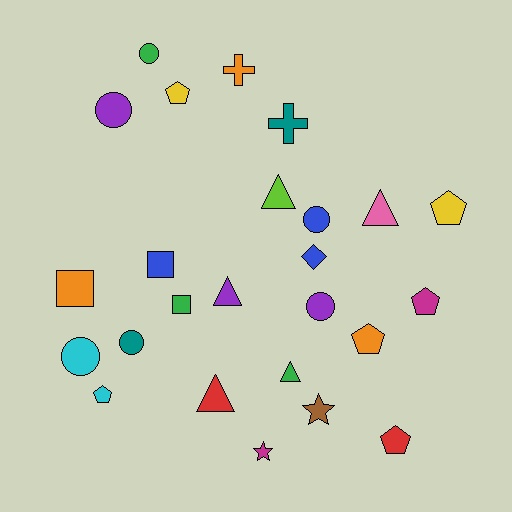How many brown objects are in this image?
There is 1 brown object.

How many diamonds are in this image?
There is 1 diamond.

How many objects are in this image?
There are 25 objects.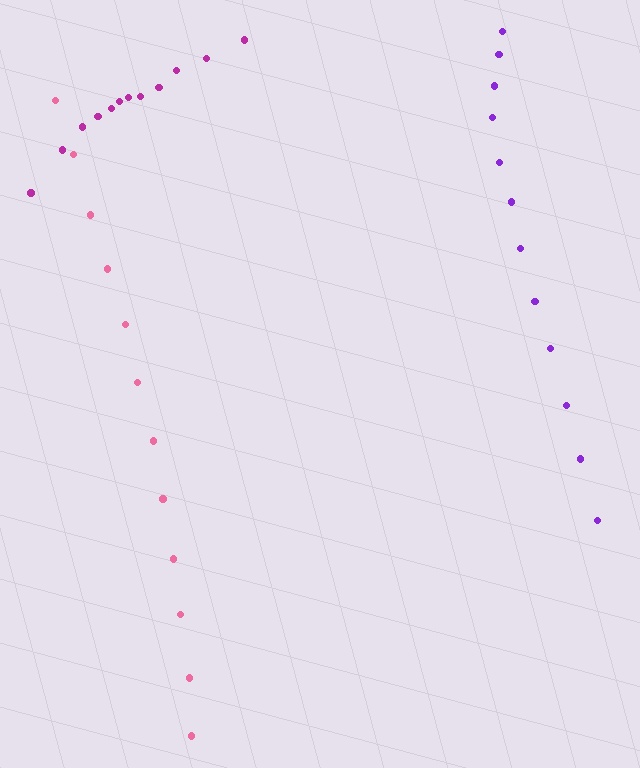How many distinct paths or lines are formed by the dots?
There are 3 distinct paths.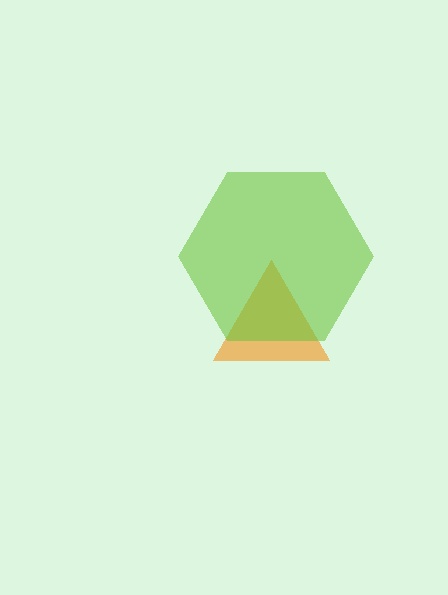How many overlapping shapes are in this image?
There are 2 overlapping shapes in the image.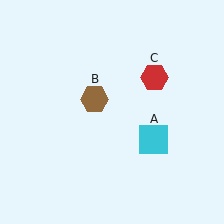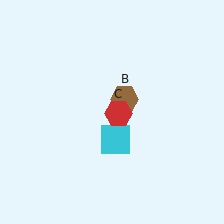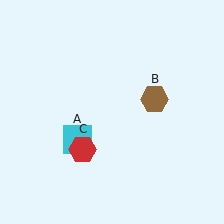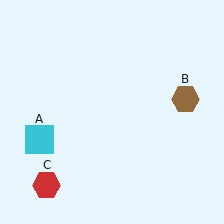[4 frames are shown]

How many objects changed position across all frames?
3 objects changed position: cyan square (object A), brown hexagon (object B), red hexagon (object C).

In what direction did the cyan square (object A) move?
The cyan square (object A) moved left.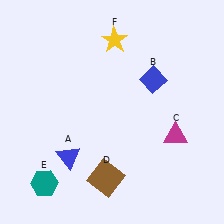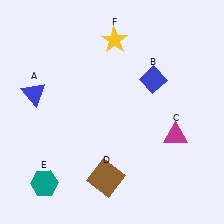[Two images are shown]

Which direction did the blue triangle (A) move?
The blue triangle (A) moved up.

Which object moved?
The blue triangle (A) moved up.